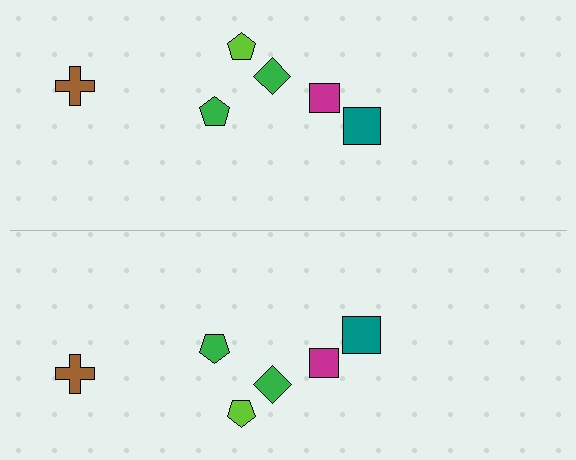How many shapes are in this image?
There are 12 shapes in this image.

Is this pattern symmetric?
Yes, this pattern has bilateral (reflection) symmetry.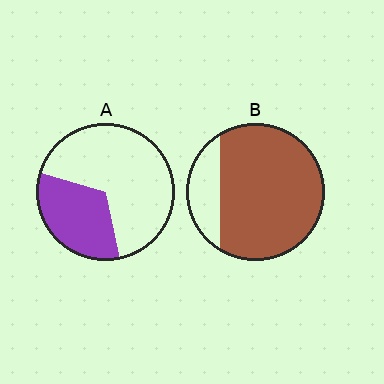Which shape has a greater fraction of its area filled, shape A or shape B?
Shape B.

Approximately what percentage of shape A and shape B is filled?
A is approximately 35% and B is approximately 80%.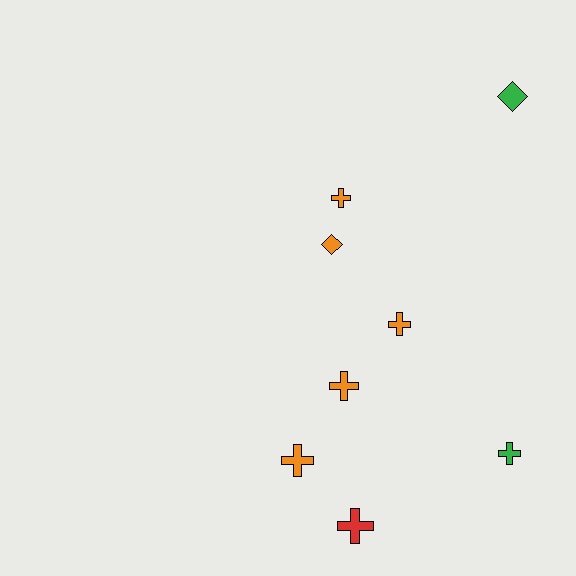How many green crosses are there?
There is 1 green cross.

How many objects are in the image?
There are 8 objects.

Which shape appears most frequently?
Cross, with 6 objects.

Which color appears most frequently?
Orange, with 5 objects.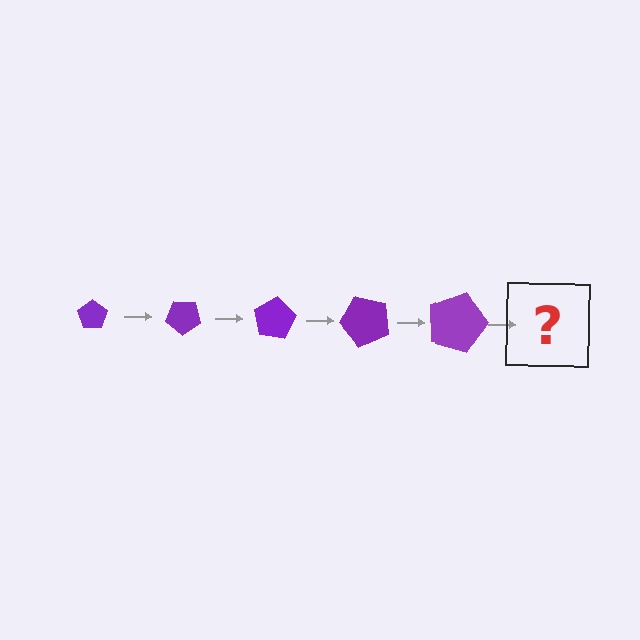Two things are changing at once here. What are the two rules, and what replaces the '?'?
The two rules are that the pentagon grows larger each step and it rotates 40 degrees each step. The '?' should be a pentagon, larger than the previous one and rotated 200 degrees from the start.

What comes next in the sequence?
The next element should be a pentagon, larger than the previous one and rotated 200 degrees from the start.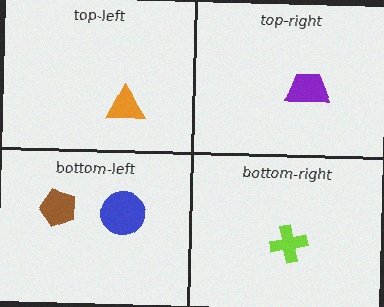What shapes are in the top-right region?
The purple trapezoid.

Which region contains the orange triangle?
The top-left region.